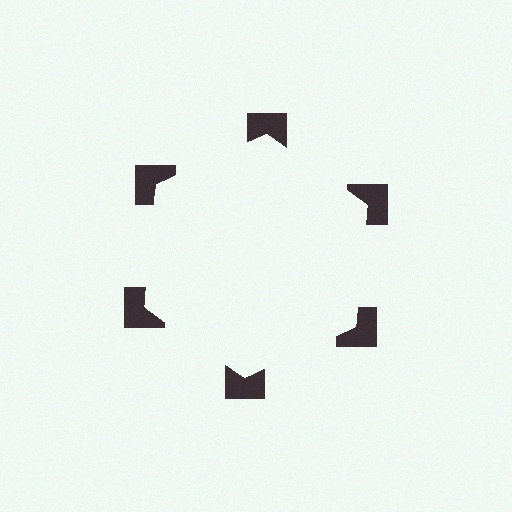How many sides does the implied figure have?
6 sides.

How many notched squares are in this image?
There are 6 — one at each vertex of the illusory hexagon.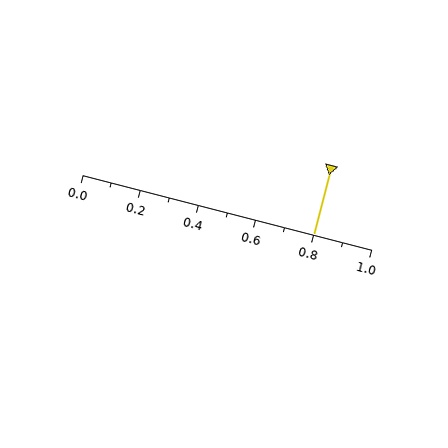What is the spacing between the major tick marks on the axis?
The major ticks are spaced 0.2 apart.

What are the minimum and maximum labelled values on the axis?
The axis runs from 0.0 to 1.0.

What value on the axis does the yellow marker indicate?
The marker indicates approximately 0.8.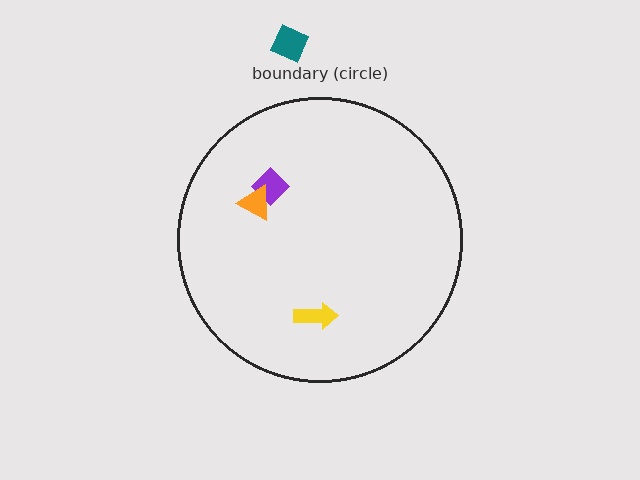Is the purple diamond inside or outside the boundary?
Inside.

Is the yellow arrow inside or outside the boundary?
Inside.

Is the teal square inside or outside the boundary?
Outside.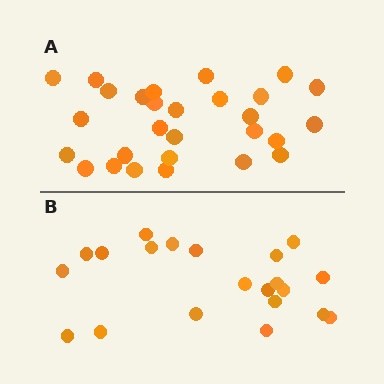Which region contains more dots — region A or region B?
Region A (the top region) has more dots.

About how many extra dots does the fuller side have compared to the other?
Region A has roughly 8 or so more dots than region B.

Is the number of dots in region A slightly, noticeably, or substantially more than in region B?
Region A has noticeably more, but not dramatically so. The ratio is roughly 1.3 to 1.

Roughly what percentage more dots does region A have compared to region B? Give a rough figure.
About 35% more.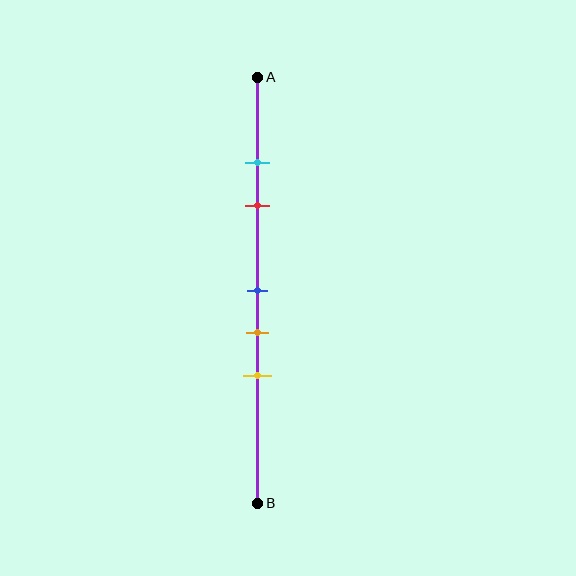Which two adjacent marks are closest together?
The cyan and red marks are the closest adjacent pair.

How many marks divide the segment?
There are 5 marks dividing the segment.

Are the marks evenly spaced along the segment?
No, the marks are not evenly spaced.